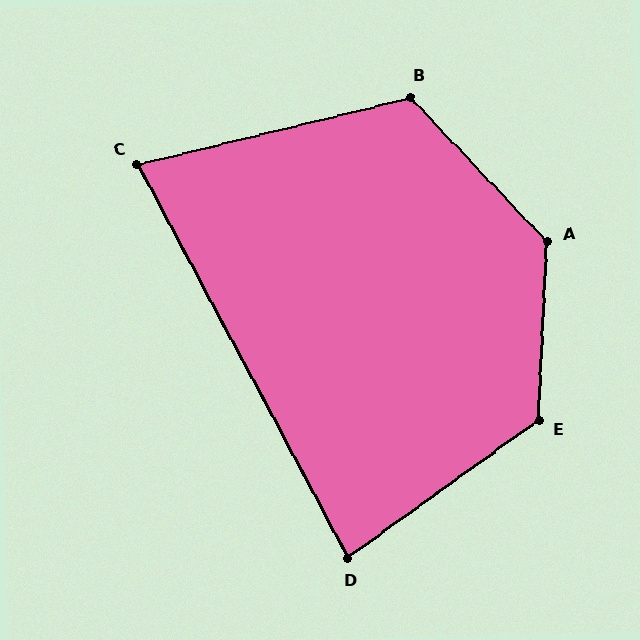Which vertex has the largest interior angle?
A, at approximately 134 degrees.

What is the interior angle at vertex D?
Approximately 82 degrees (acute).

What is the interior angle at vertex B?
Approximately 120 degrees (obtuse).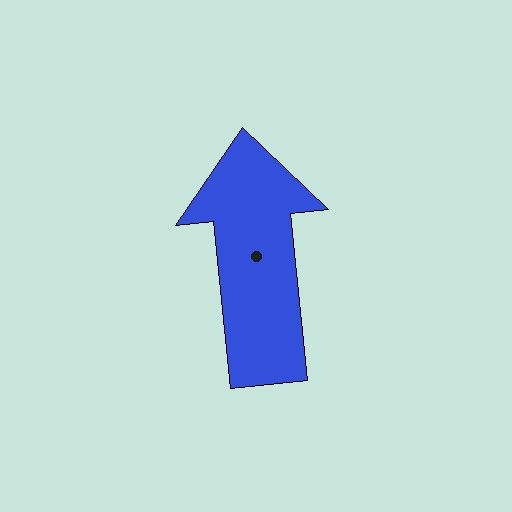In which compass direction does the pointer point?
North.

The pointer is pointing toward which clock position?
Roughly 12 o'clock.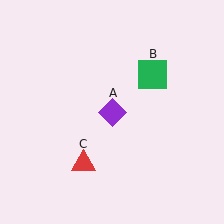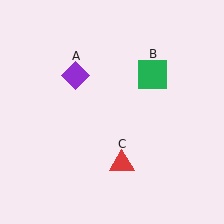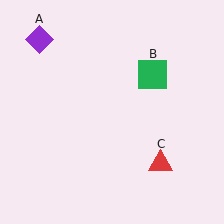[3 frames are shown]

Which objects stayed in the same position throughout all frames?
Green square (object B) remained stationary.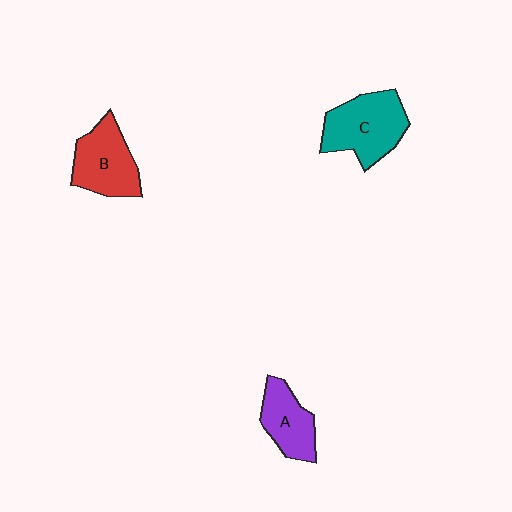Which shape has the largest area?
Shape C (teal).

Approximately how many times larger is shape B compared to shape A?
Approximately 1.3 times.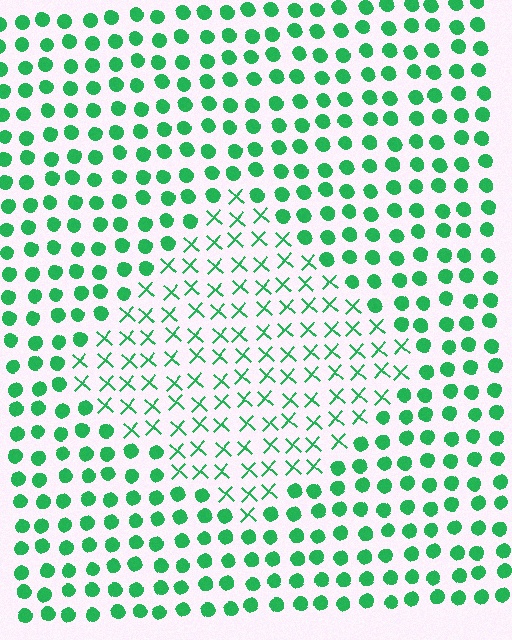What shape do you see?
I see a diamond.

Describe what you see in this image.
The image is filled with small green elements arranged in a uniform grid. A diamond-shaped region contains X marks, while the surrounding area contains circles. The boundary is defined purely by the change in element shape.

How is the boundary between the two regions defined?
The boundary is defined by a change in element shape: X marks inside vs. circles outside. All elements share the same color and spacing.